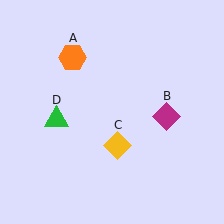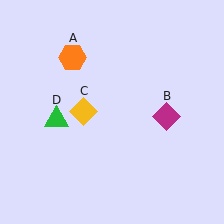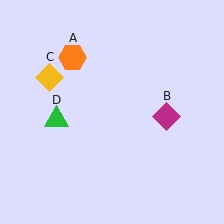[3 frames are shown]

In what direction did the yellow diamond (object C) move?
The yellow diamond (object C) moved up and to the left.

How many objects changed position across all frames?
1 object changed position: yellow diamond (object C).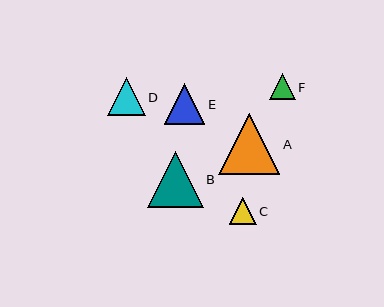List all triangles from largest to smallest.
From largest to smallest: A, B, E, D, C, F.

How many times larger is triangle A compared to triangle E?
Triangle A is approximately 1.5 times the size of triangle E.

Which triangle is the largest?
Triangle A is the largest with a size of approximately 61 pixels.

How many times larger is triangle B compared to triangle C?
Triangle B is approximately 2.1 times the size of triangle C.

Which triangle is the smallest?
Triangle F is the smallest with a size of approximately 25 pixels.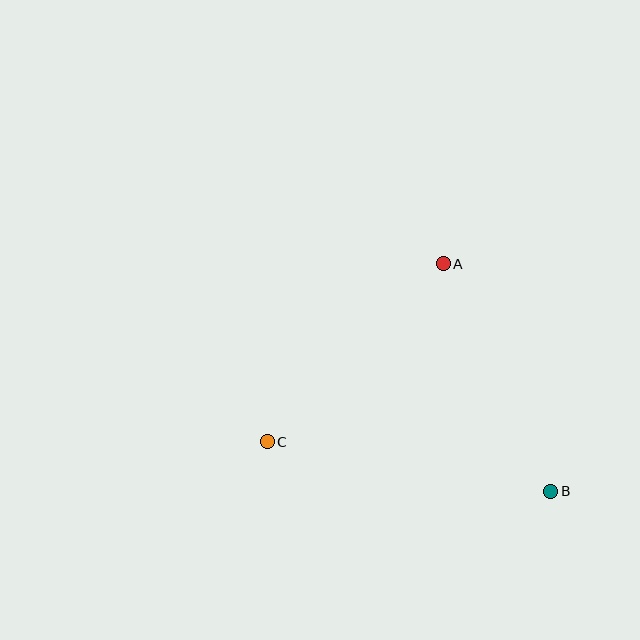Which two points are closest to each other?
Points A and C are closest to each other.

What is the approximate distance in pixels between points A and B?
The distance between A and B is approximately 251 pixels.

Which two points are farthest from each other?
Points B and C are farthest from each other.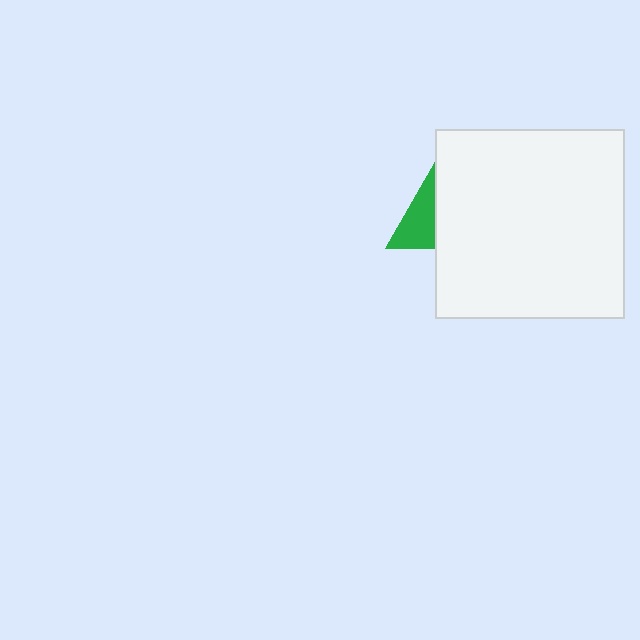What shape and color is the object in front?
The object in front is a white square.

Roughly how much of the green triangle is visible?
A small part of it is visible (roughly 43%).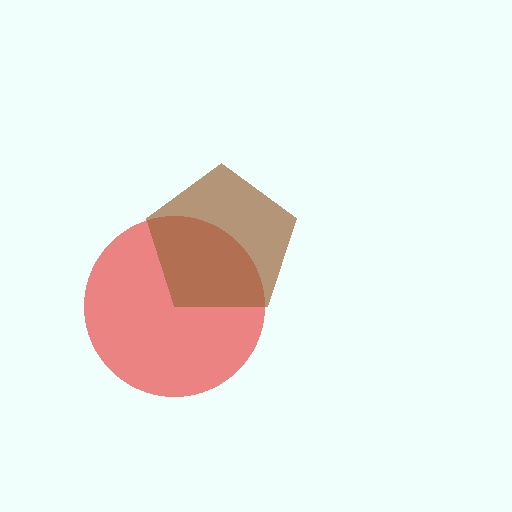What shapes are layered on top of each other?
The layered shapes are: a red circle, a brown pentagon.